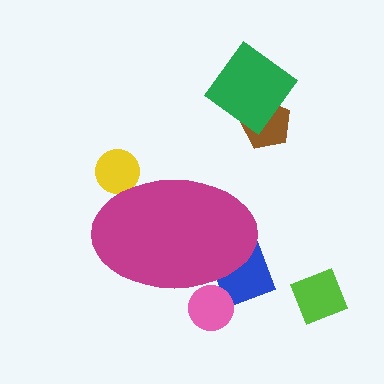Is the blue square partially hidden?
Yes, the blue square is partially hidden behind the magenta ellipse.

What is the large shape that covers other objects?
A magenta ellipse.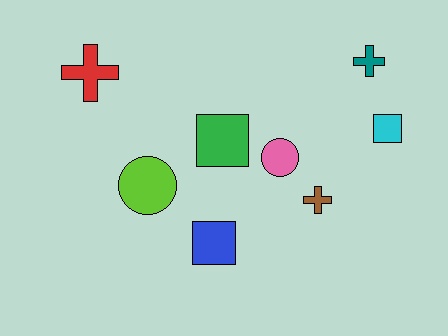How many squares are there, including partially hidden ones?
There are 3 squares.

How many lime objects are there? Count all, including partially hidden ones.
There is 1 lime object.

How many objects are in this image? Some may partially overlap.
There are 8 objects.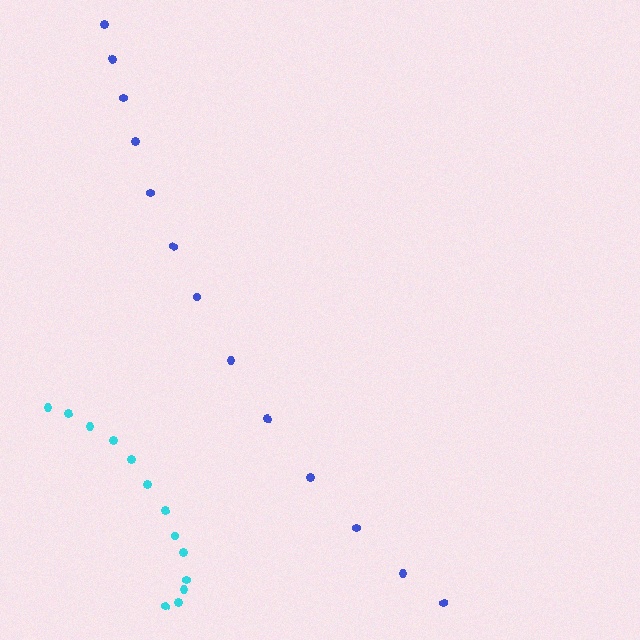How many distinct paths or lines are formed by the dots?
There are 2 distinct paths.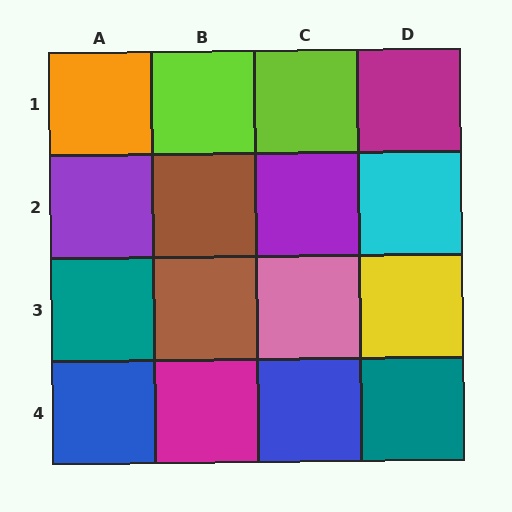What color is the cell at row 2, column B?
Brown.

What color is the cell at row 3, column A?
Teal.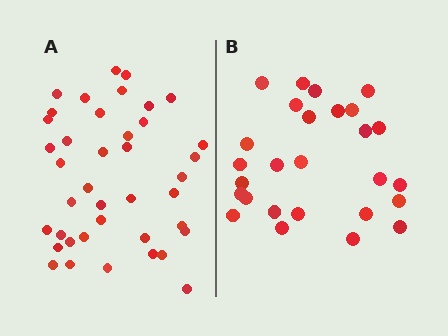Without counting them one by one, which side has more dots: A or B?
Region A (the left region) has more dots.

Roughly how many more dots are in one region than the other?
Region A has approximately 15 more dots than region B.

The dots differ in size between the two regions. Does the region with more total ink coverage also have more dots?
No. Region B has more total ink coverage because its dots are larger, but region A actually contains more individual dots. Total area can be misleading — the number of items is what matters here.